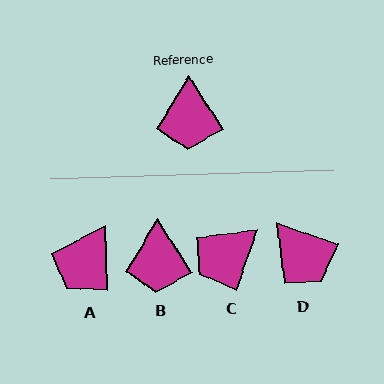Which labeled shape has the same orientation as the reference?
B.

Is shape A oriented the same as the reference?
No, it is off by about 31 degrees.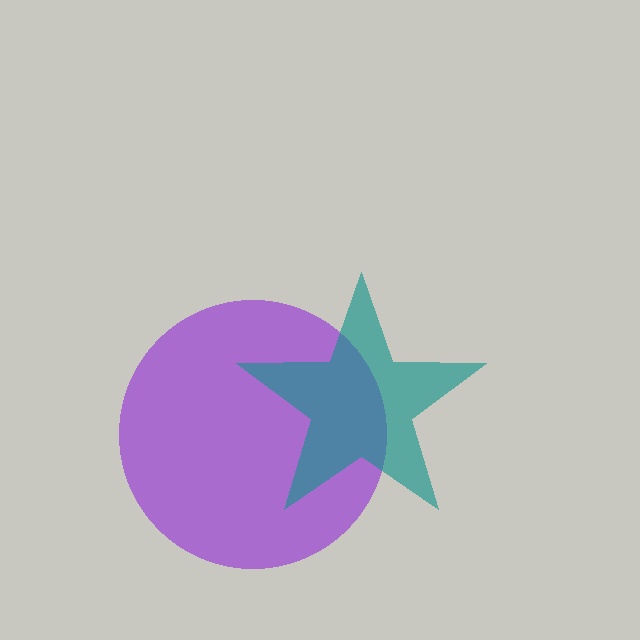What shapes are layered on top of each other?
The layered shapes are: a purple circle, a teal star.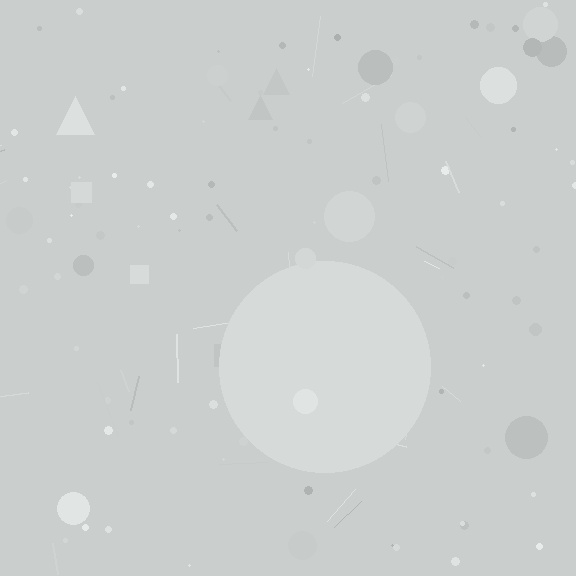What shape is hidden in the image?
A circle is hidden in the image.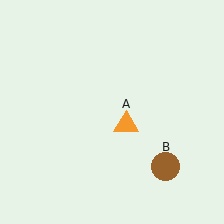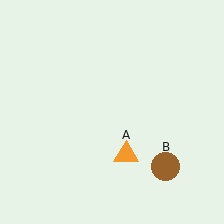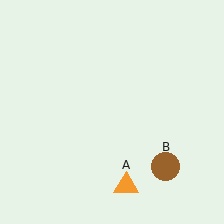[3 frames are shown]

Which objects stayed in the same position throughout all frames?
Brown circle (object B) remained stationary.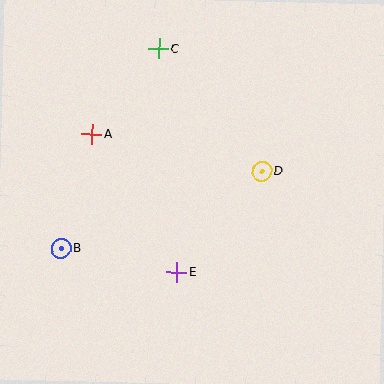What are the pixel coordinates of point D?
Point D is at (262, 171).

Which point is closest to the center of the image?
Point D at (262, 171) is closest to the center.